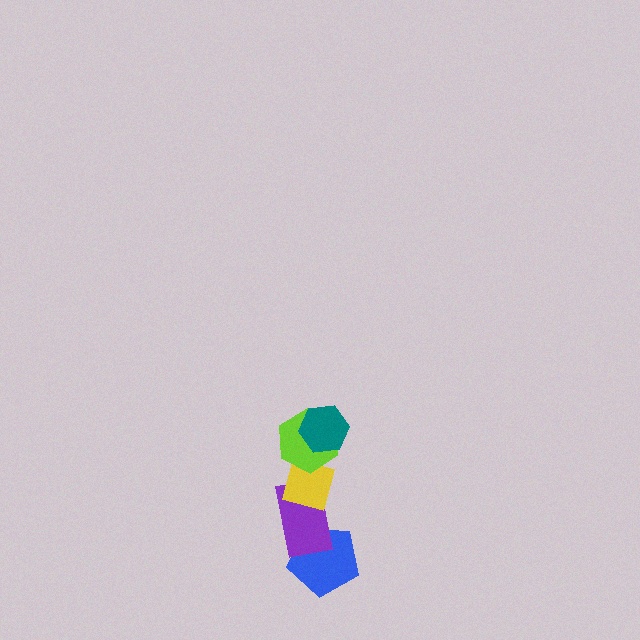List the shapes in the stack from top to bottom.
From top to bottom: the teal hexagon, the lime hexagon, the yellow square, the purple rectangle, the blue pentagon.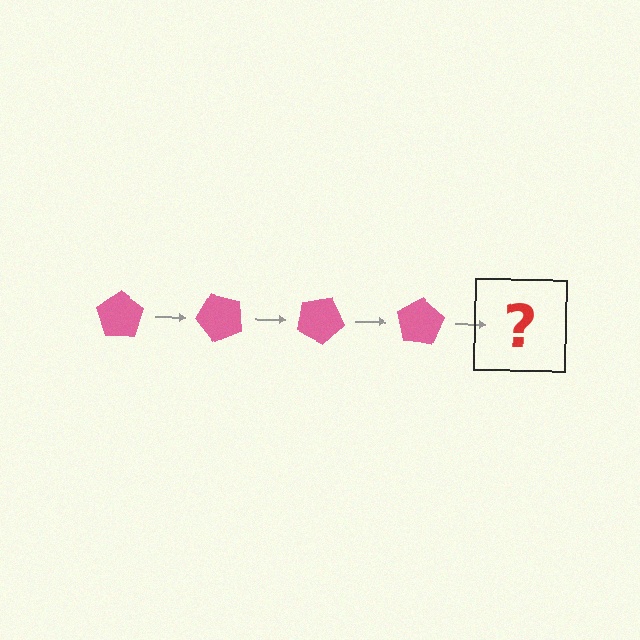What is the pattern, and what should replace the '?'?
The pattern is that the pentagon rotates 50 degrees each step. The '?' should be a pink pentagon rotated 200 degrees.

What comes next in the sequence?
The next element should be a pink pentagon rotated 200 degrees.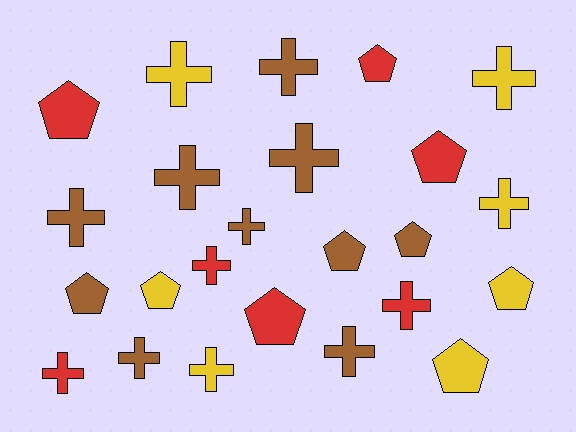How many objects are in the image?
There are 24 objects.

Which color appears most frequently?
Brown, with 10 objects.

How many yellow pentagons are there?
There are 3 yellow pentagons.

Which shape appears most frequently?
Cross, with 14 objects.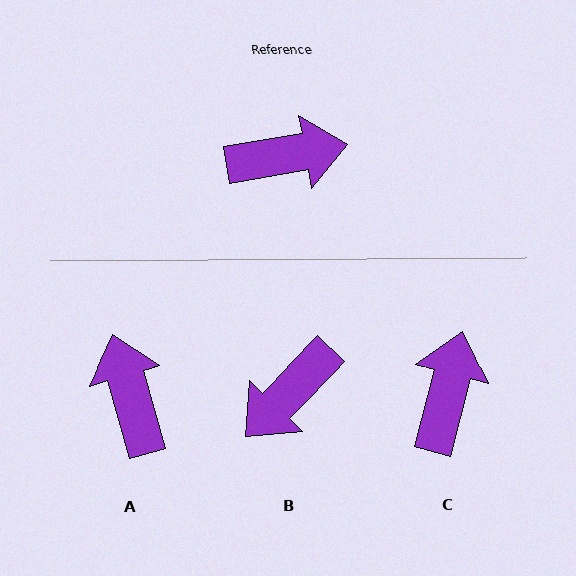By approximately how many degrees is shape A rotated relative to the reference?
Approximately 96 degrees counter-clockwise.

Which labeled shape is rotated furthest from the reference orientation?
B, about 144 degrees away.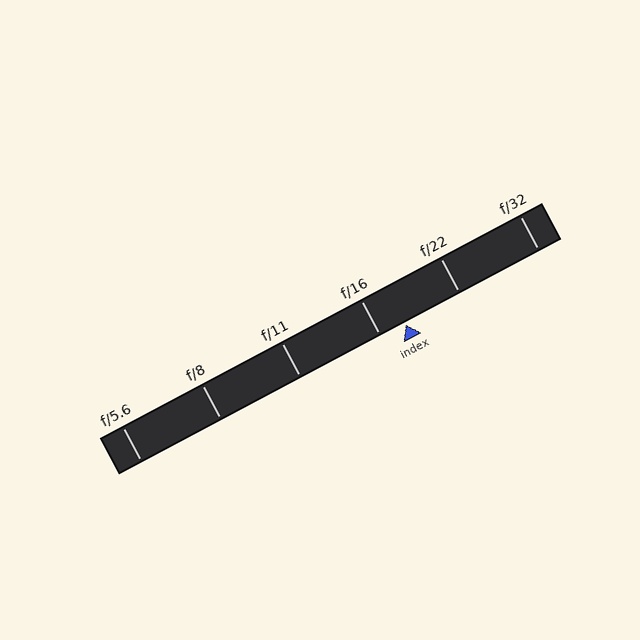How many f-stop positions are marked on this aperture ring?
There are 6 f-stop positions marked.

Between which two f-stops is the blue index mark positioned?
The index mark is between f/16 and f/22.